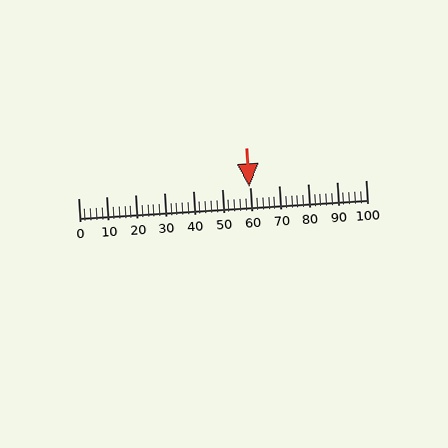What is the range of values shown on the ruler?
The ruler shows values from 0 to 100.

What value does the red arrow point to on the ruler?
The red arrow points to approximately 60.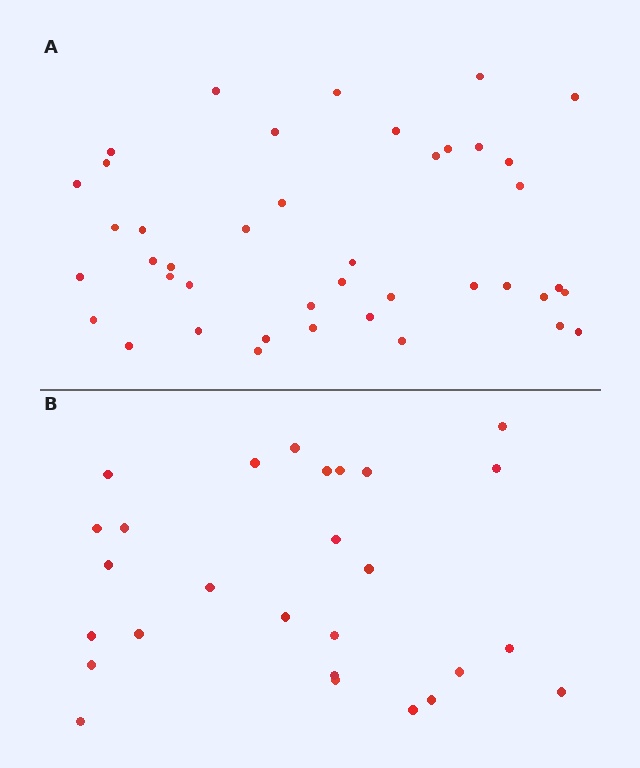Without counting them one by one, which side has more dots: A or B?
Region A (the top region) has more dots.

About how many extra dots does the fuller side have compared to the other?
Region A has approximately 15 more dots than region B.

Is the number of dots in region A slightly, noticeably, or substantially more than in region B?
Region A has substantially more. The ratio is roughly 1.6 to 1.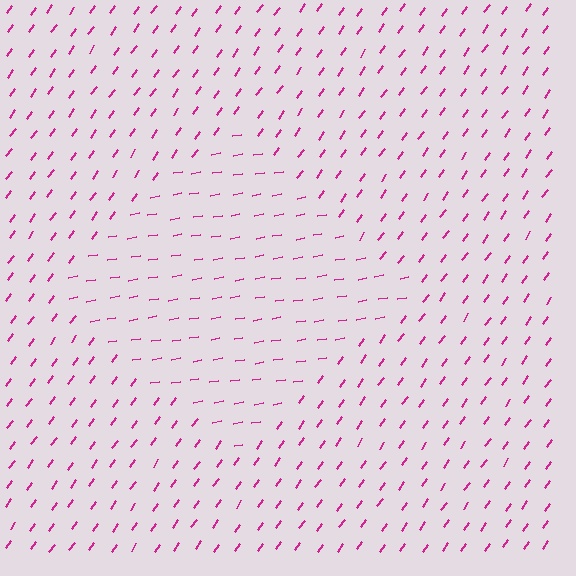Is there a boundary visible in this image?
Yes, there is a texture boundary formed by a change in line orientation.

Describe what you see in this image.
The image is filled with small magenta line segments. A diamond region in the image has lines oriented differently from the surrounding lines, creating a visible texture boundary.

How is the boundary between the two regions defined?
The boundary is defined purely by a change in line orientation (approximately 45 degrees difference). All lines are the same color and thickness.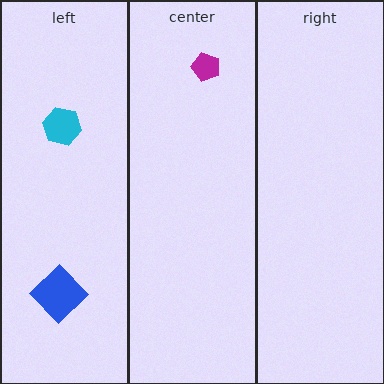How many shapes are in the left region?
2.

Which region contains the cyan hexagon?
The left region.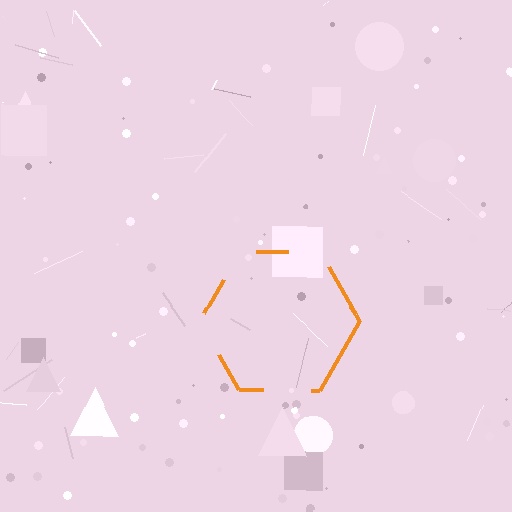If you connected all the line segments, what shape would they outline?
They would outline a hexagon.